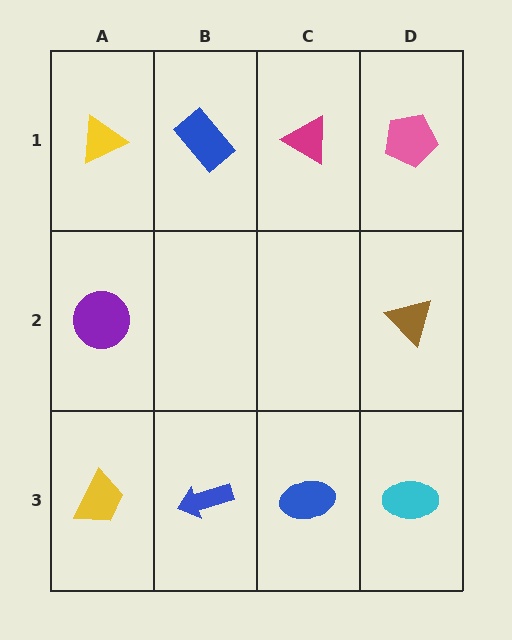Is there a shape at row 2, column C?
No, that cell is empty.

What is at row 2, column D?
A brown triangle.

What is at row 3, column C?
A blue ellipse.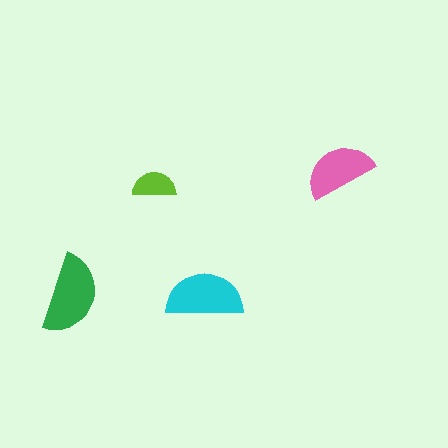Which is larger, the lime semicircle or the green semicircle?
The green one.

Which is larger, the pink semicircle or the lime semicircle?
The pink one.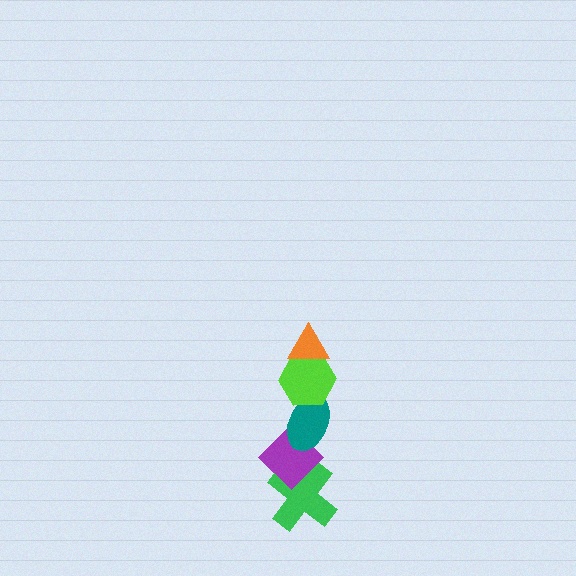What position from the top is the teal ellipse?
The teal ellipse is 3rd from the top.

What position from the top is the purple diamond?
The purple diamond is 4th from the top.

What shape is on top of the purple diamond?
The teal ellipse is on top of the purple diamond.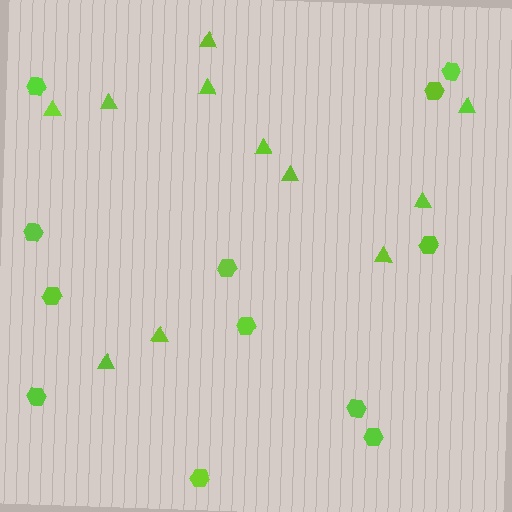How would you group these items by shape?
There are 2 groups: one group of hexagons (12) and one group of triangles (11).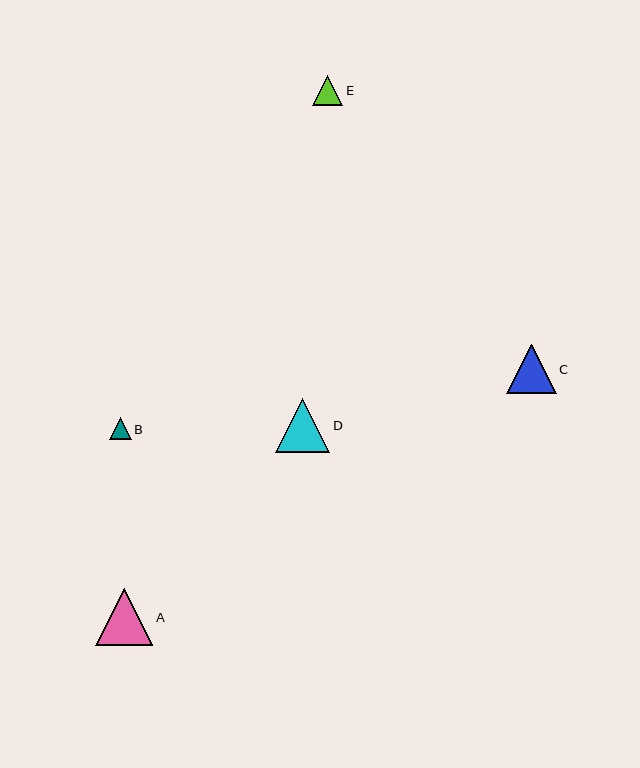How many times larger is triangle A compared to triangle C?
Triangle A is approximately 1.2 times the size of triangle C.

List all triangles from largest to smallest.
From largest to smallest: A, D, C, E, B.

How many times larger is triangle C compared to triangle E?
Triangle C is approximately 1.6 times the size of triangle E.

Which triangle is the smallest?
Triangle B is the smallest with a size of approximately 22 pixels.